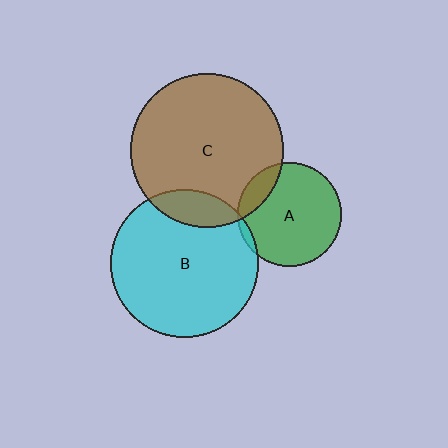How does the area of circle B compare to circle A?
Approximately 2.0 times.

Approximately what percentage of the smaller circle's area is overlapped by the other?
Approximately 5%.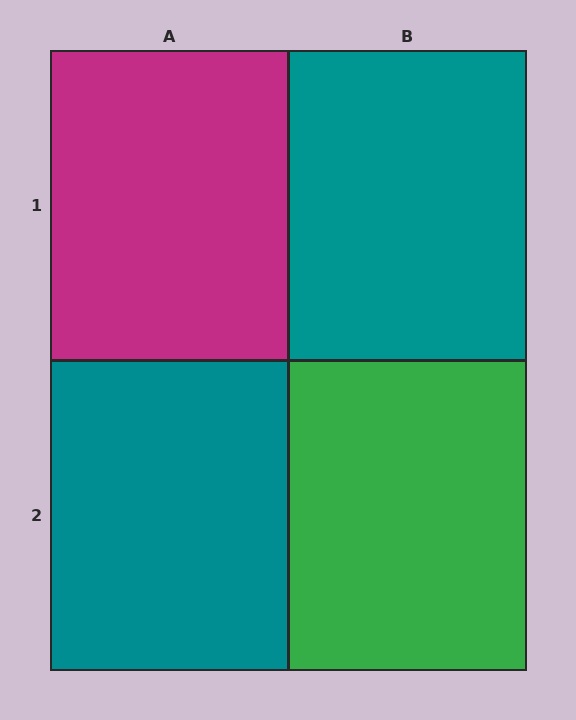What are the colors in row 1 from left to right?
Magenta, teal.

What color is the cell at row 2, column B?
Green.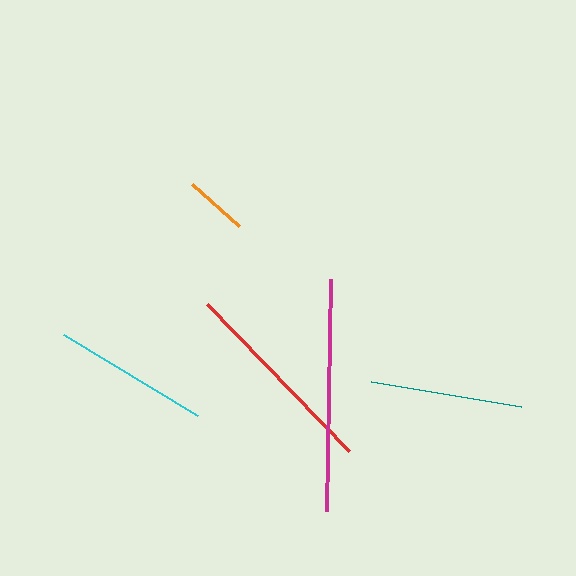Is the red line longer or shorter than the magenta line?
The magenta line is longer than the red line.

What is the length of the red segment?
The red segment is approximately 205 pixels long.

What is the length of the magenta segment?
The magenta segment is approximately 232 pixels long.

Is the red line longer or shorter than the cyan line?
The red line is longer than the cyan line.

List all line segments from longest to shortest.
From longest to shortest: magenta, red, cyan, teal, orange.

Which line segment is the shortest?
The orange line is the shortest at approximately 63 pixels.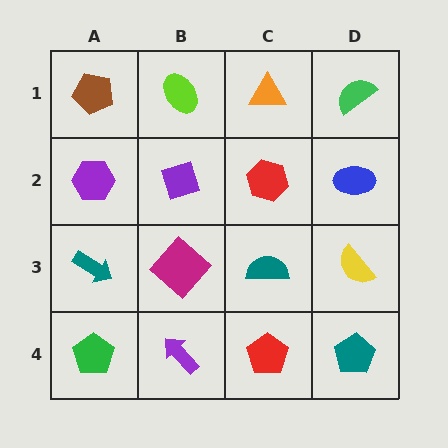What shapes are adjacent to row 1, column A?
A purple hexagon (row 2, column A), a lime ellipse (row 1, column B).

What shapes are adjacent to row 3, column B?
A purple diamond (row 2, column B), a purple arrow (row 4, column B), a teal arrow (row 3, column A), a teal semicircle (row 3, column C).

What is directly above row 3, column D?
A blue ellipse.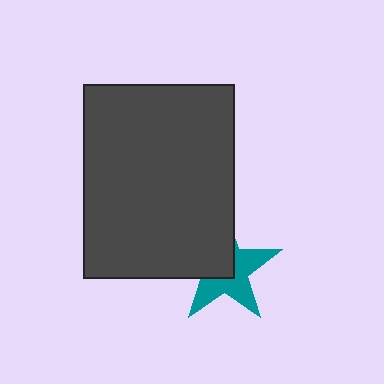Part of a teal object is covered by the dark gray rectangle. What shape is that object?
It is a star.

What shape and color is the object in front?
The object in front is a dark gray rectangle.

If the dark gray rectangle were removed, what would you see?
You would see the complete teal star.